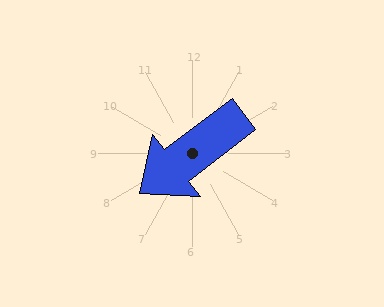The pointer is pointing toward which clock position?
Roughly 8 o'clock.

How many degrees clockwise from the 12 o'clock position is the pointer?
Approximately 233 degrees.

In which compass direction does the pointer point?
Southwest.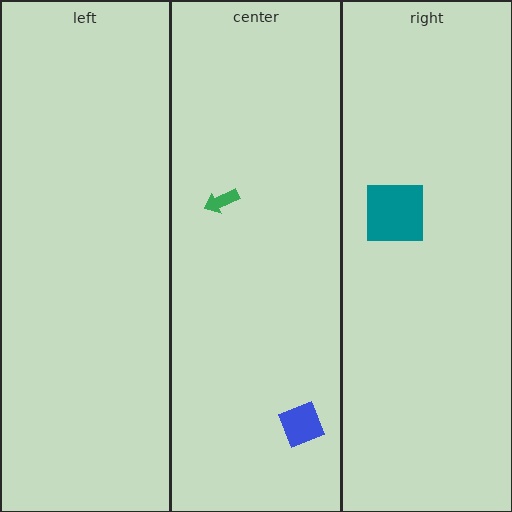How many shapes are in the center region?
2.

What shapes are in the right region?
The teal square.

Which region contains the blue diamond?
The center region.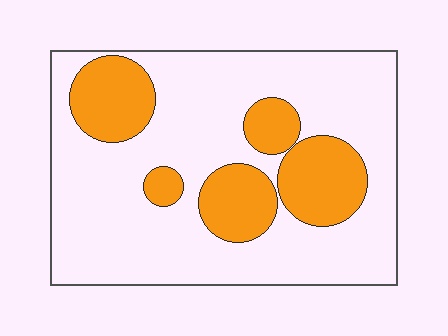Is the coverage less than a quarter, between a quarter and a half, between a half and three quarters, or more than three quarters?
Between a quarter and a half.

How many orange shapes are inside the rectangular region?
5.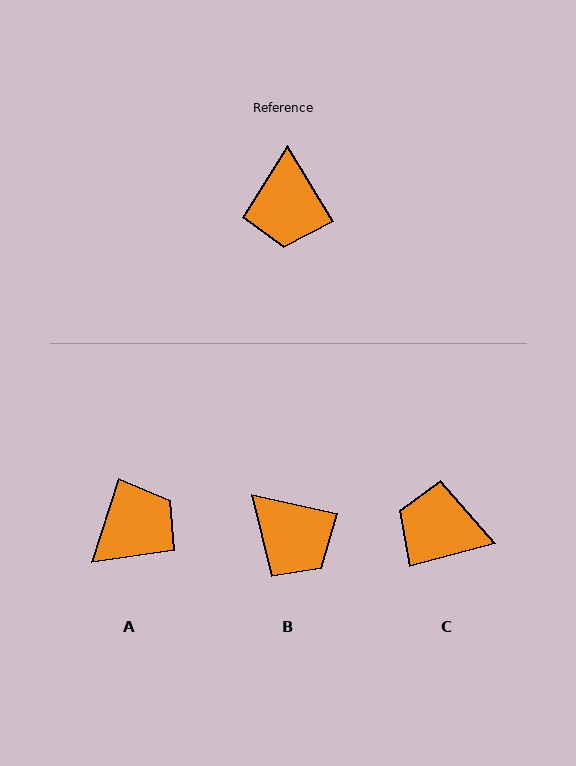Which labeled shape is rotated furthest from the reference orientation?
A, about 130 degrees away.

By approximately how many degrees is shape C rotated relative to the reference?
Approximately 107 degrees clockwise.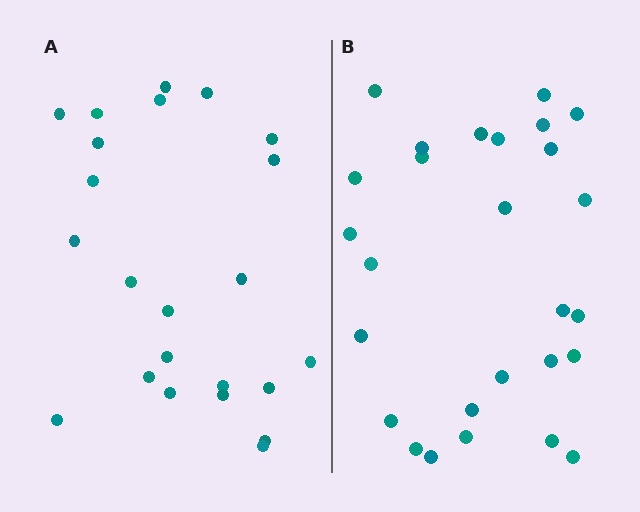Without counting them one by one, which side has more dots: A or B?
Region B (the right region) has more dots.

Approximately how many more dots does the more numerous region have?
Region B has about 4 more dots than region A.